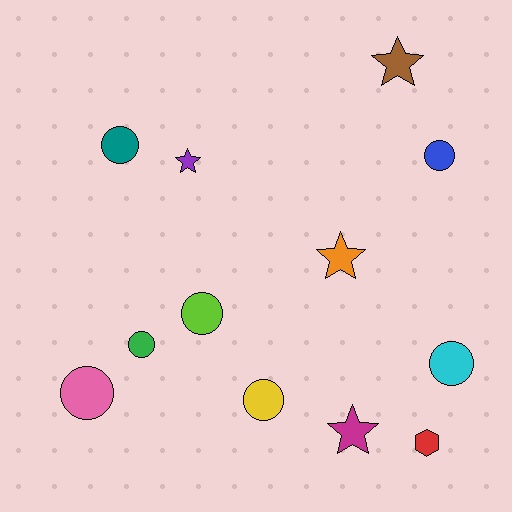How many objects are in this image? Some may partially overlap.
There are 12 objects.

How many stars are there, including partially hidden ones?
There are 4 stars.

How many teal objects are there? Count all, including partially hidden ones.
There is 1 teal object.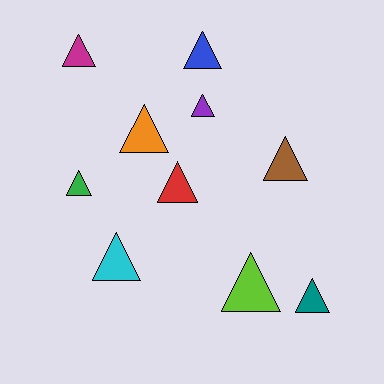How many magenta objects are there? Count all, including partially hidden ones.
There is 1 magenta object.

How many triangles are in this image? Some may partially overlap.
There are 10 triangles.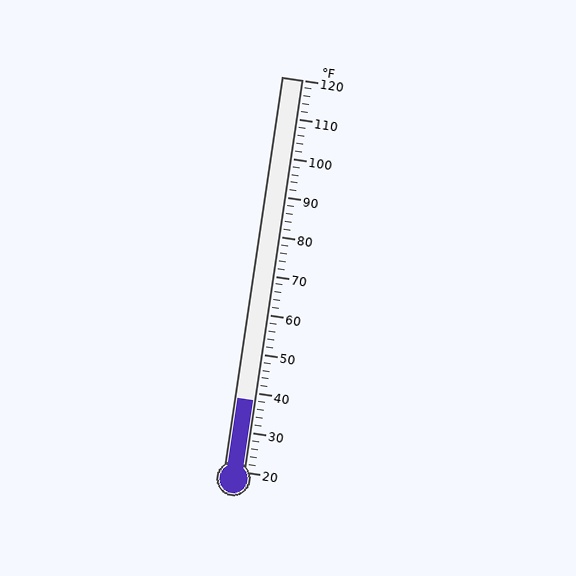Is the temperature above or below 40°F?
The temperature is below 40°F.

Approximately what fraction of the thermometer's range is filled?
The thermometer is filled to approximately 20% of its range.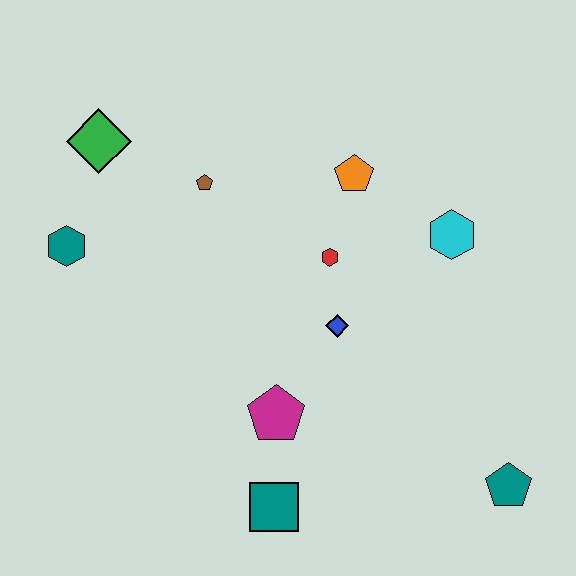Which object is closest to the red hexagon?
The blue diamond is closest to the red hexagon.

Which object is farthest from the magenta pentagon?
The green diamond is farthest from the magenta pentagon.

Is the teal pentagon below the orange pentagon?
Yes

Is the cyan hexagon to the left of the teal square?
No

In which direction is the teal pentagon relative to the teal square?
The teal pentagon is to the right of the teal square.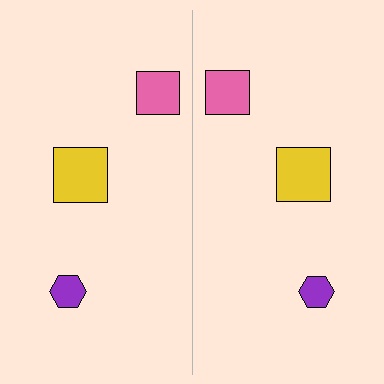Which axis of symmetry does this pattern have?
The pattern has a vertical axis of symmetry running through the center of the image.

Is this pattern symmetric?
Yes, this pattern has bilateral (reflection) symmetry.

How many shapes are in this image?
There are 6 shapes in this image.